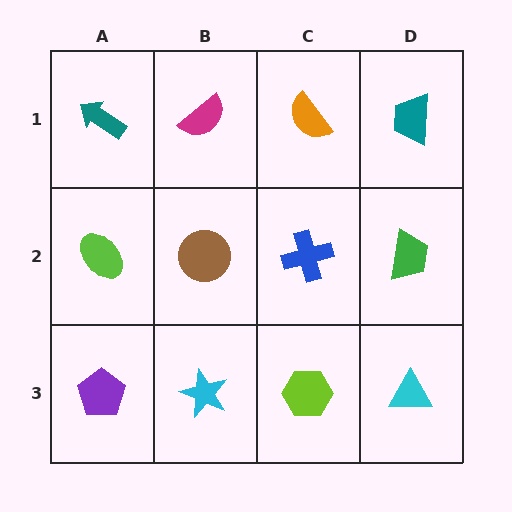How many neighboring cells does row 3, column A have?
2.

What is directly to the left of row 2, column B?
A lime ellipse.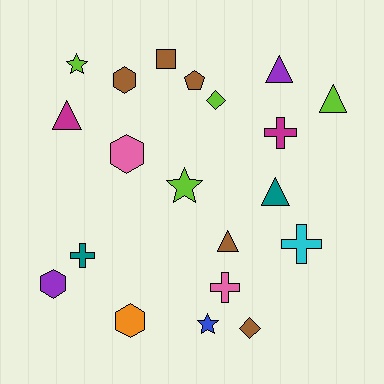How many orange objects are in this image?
There is 1 orange object.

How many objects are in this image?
There are 20 objects.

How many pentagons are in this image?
There is 1 pentagon.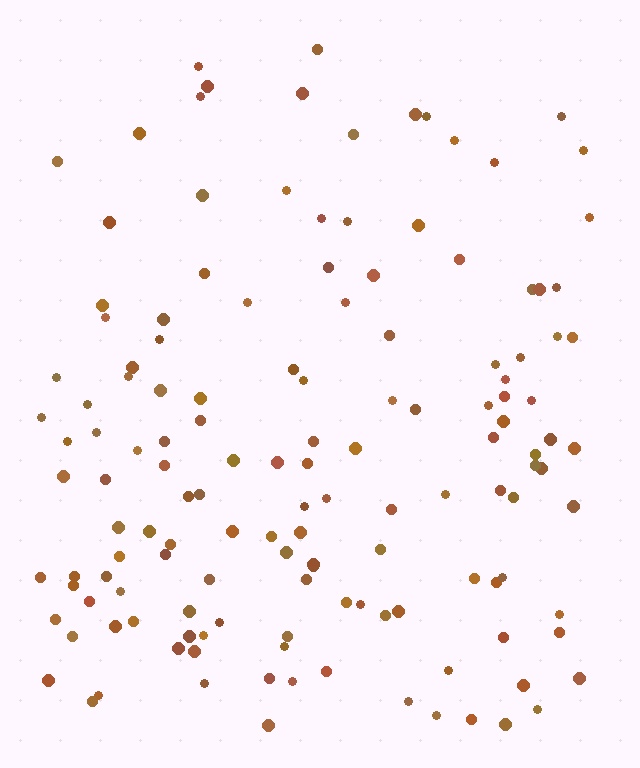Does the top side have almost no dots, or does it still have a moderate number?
Still a moderate number, just noticeably fewer than the bottom.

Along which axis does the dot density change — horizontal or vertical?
Vertical.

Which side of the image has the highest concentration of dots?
The bottom.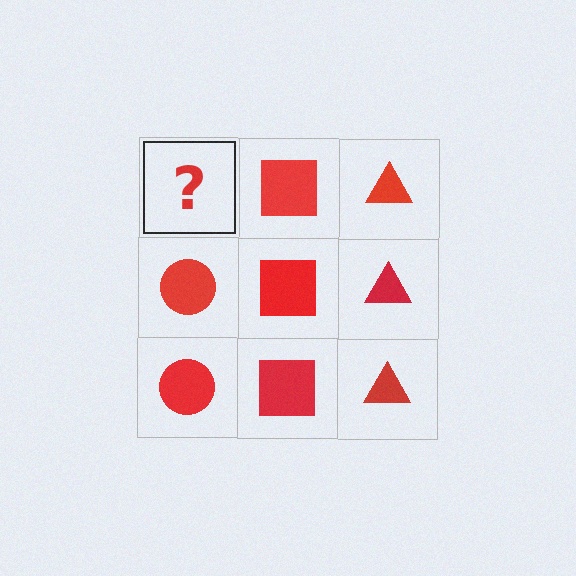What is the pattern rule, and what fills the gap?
The rule is that each column has a consistent shape. The gap should be filled with a red circle.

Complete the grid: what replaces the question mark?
The question mark should be replaced with a red circle.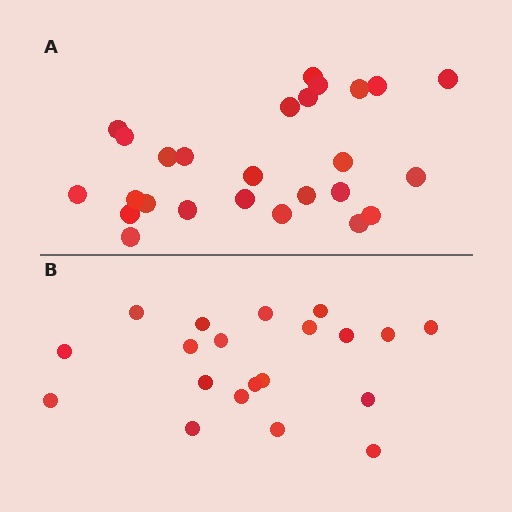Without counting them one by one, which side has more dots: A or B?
Region A (the top region) has more dots.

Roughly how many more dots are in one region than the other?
Region A has about 6 more dots than region B.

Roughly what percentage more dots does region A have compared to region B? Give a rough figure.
About 30% more.